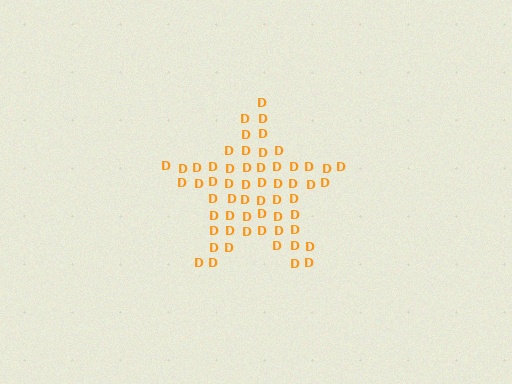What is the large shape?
The large shape is a star.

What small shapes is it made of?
It is made of small letter D's.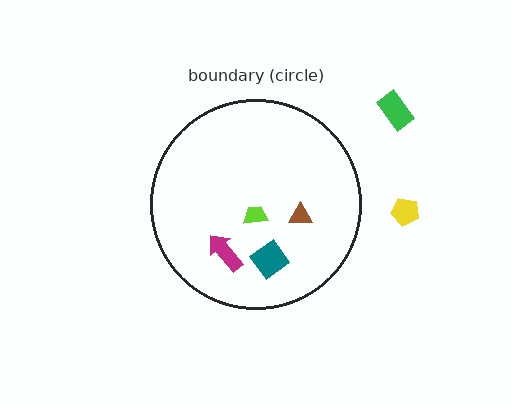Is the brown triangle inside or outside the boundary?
Inside.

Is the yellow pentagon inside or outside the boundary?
Outside.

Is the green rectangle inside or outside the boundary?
Outside.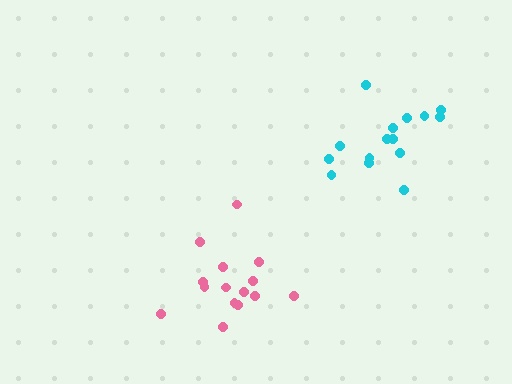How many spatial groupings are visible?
There are 2 spatial groupings.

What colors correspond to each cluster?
The clusters are colored: cyan, pink.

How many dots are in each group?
Group 1: 15 dots, Group 2: 15 dots (30 total).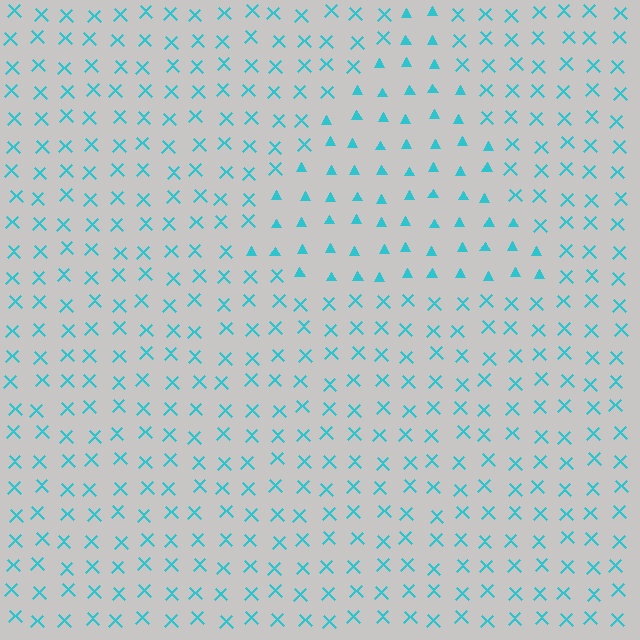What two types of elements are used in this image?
The image uses triangles inside the triangle region and X marks outside it.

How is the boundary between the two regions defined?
The boundary is defined by a change in element shape: triangles inside vs. X marks outside. All elements share the same color and spacing.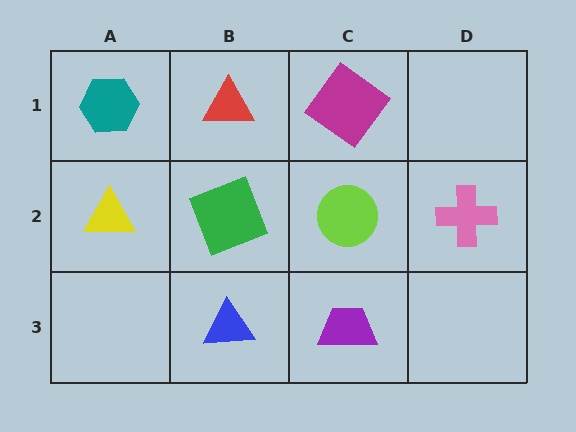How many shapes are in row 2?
4 shapes.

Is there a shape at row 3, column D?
No, that cell is empty.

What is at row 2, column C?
A lime circle.